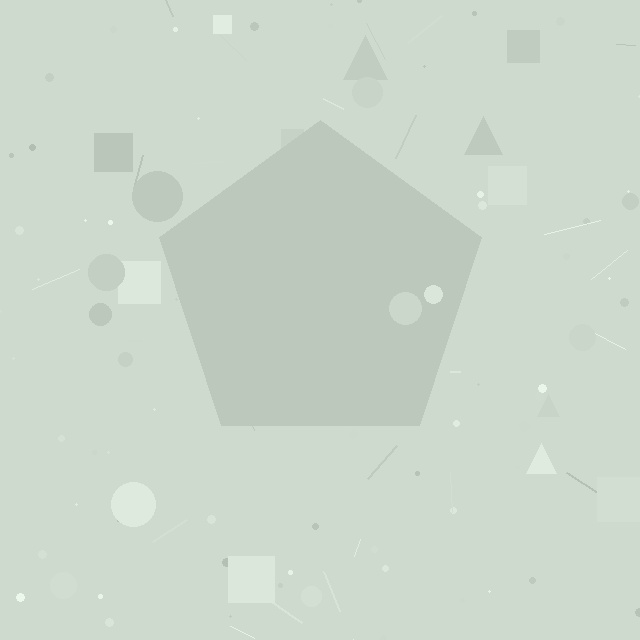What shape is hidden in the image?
A pentagon is hidden in the image.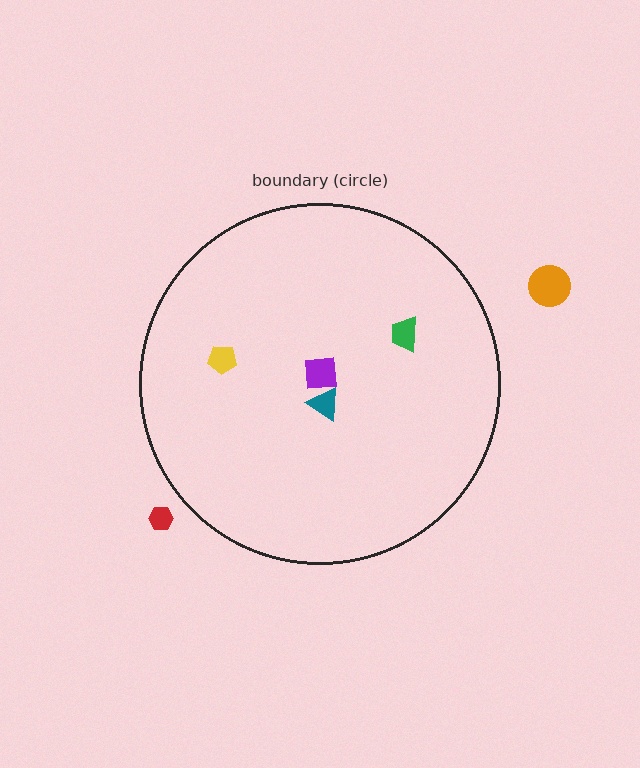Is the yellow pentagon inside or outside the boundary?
Inside.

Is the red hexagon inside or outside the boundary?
Outside.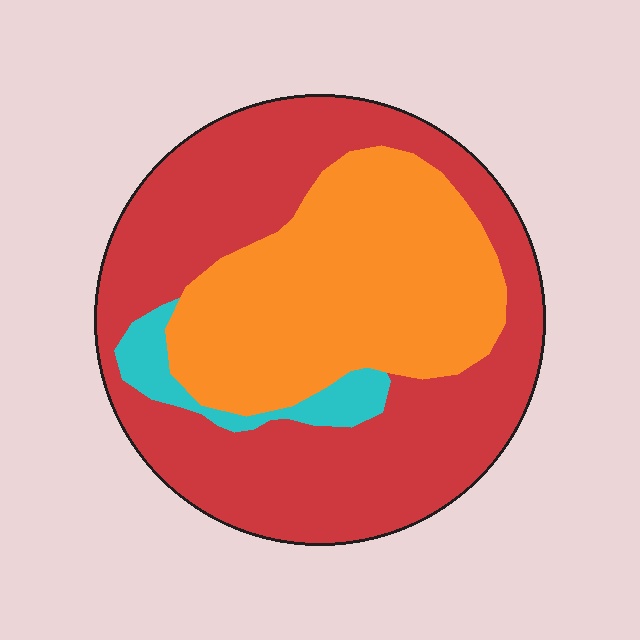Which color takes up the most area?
Red, at roughly 55%.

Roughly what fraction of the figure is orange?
Orange takes up about three eighths (3/8) of the figure.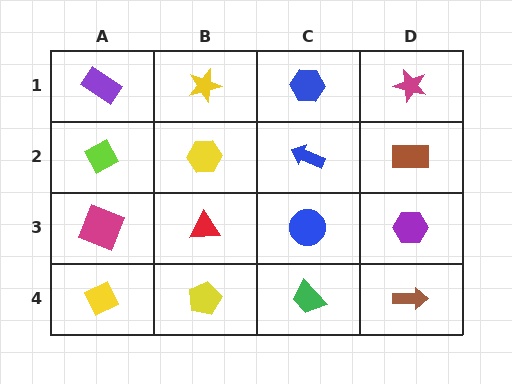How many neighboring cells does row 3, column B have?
4.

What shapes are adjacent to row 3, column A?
A lime diamond (row 2, column A), a yellow diamond (row 4, column A), a red triangle (row 3, column B).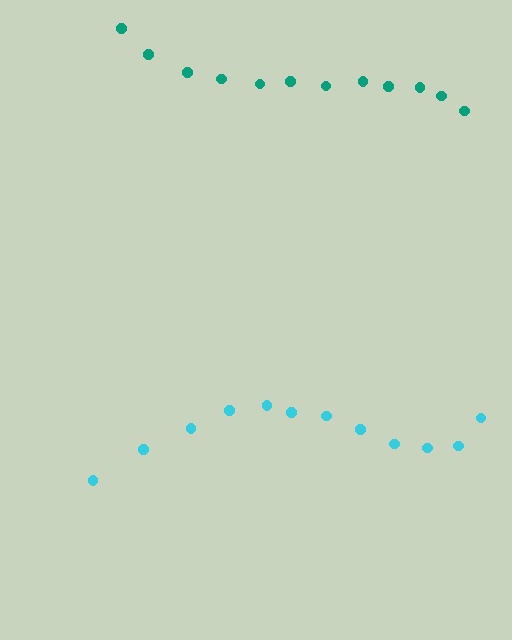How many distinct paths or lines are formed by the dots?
There are 2 distinct paths.